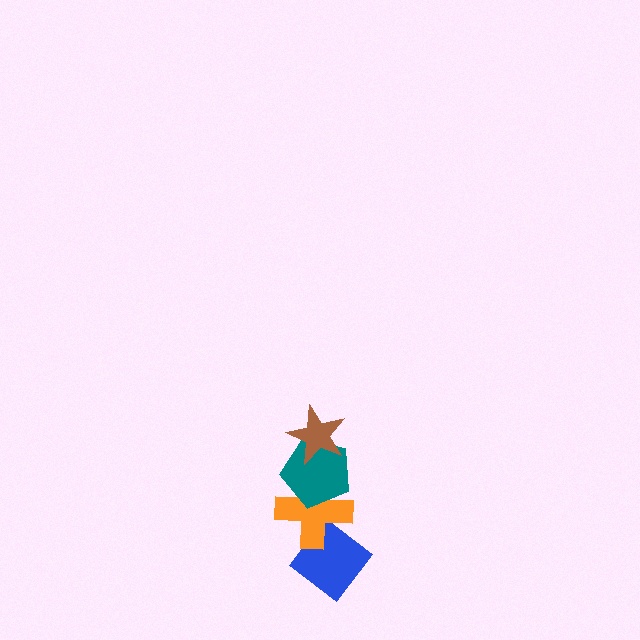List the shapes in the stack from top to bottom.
From top to bottom: the brown star, the teal pentagon, the orange cross, the blue diamond.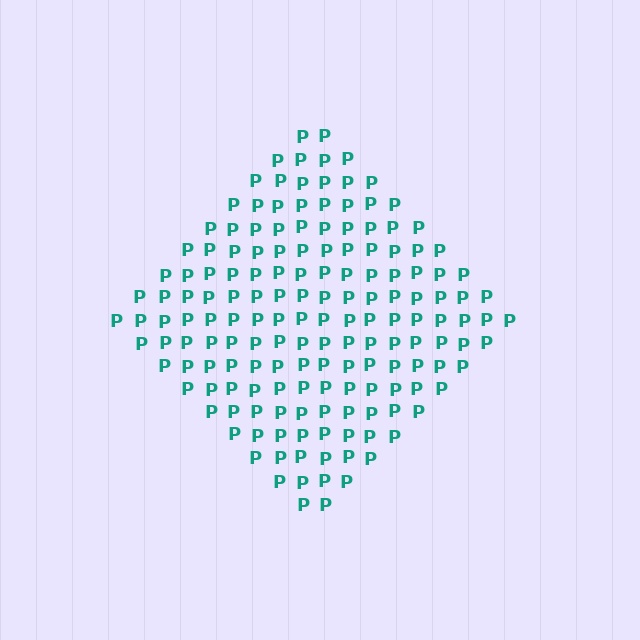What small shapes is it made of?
It is made of small letter P's.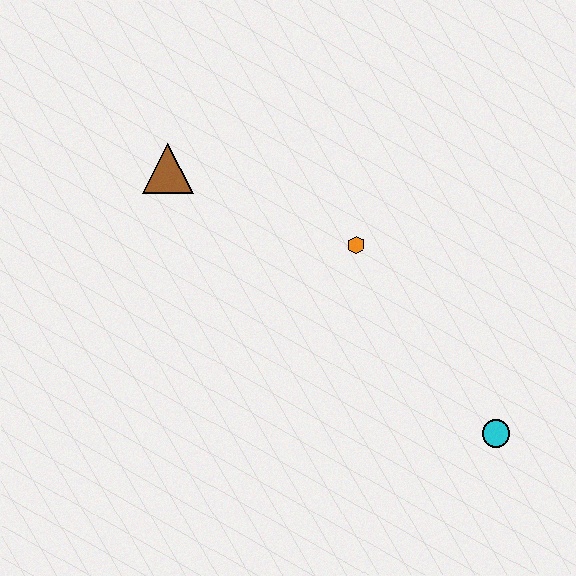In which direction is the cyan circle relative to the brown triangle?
The cyan circle is to the right of the brown triangle.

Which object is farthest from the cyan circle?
The brown triangle is farthest from the cyan circle.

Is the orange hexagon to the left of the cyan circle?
Yes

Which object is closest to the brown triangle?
The orange hexagon is closest to the brown triangle.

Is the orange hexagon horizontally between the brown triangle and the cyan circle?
Yes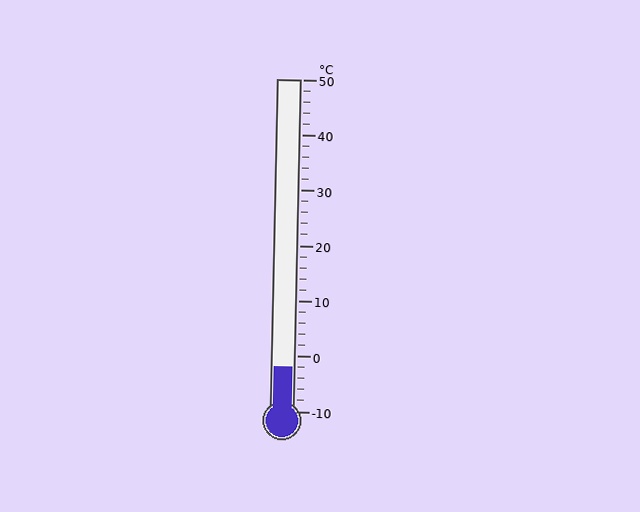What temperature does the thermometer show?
The thermometer shows approximately -2°C.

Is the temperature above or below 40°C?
The temperature is below 40°C.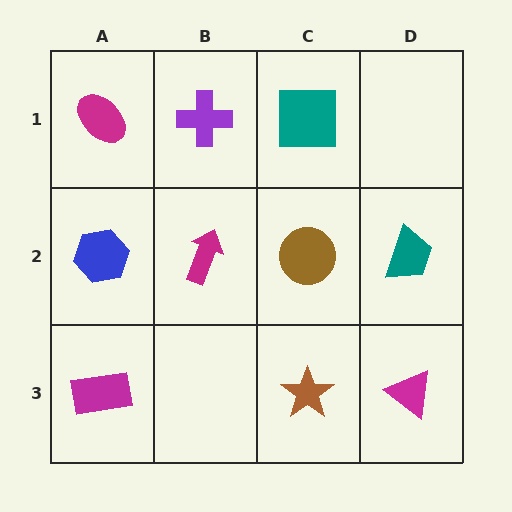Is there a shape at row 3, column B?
No, that cell is empty.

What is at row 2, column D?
A teal trapezoid.